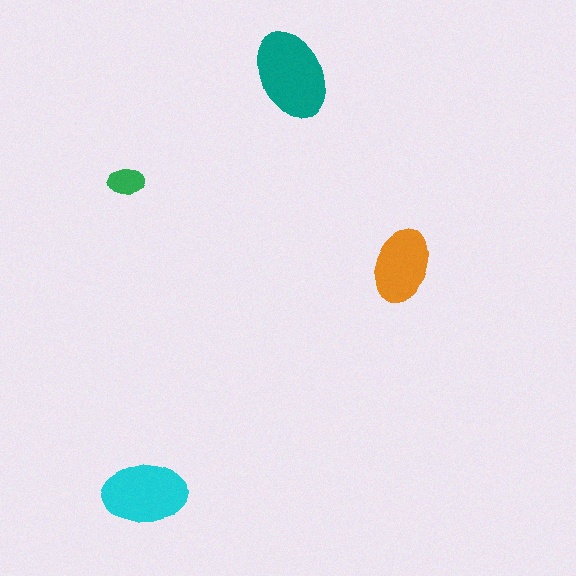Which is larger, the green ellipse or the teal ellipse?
The teal one.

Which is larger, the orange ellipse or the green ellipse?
The orange one.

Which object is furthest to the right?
The orange ellipse is rightmost.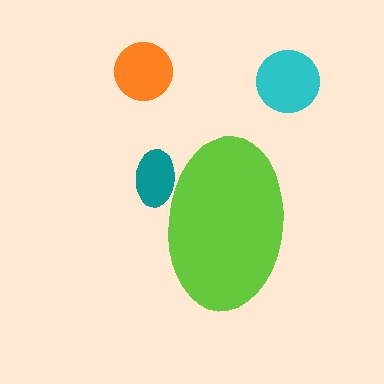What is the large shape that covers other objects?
A lime ellipse.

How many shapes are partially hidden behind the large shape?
1 shape is partially hidden.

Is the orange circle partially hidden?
No, the orange circle is fully visible.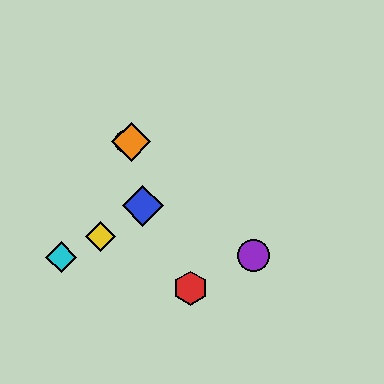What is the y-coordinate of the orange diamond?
The orange diamond is at y≈142.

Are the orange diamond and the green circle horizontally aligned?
Yes, both are at y≈142.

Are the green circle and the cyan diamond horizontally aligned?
No, the green circle is at y≈142 and the cyan diamond is at y≈257.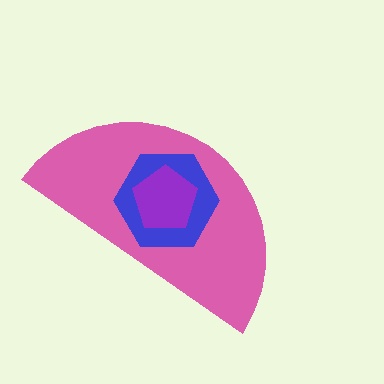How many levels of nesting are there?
3.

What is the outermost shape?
The pink semicircle.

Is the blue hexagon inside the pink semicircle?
Yes.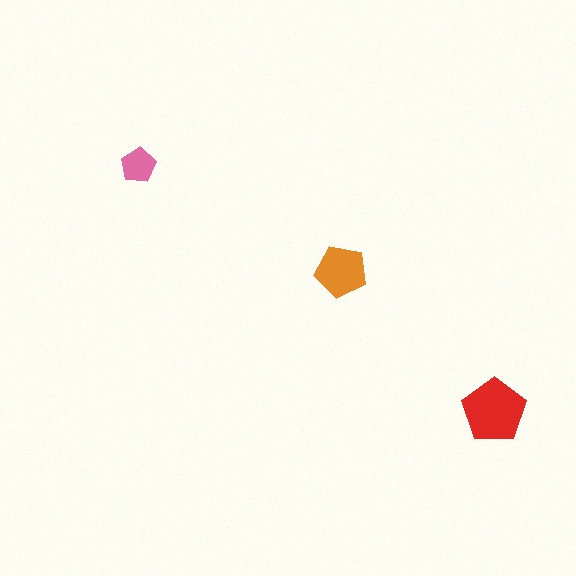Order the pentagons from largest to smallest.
the red one, the orange one, the pink one.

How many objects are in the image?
There are 3 objects in the image.